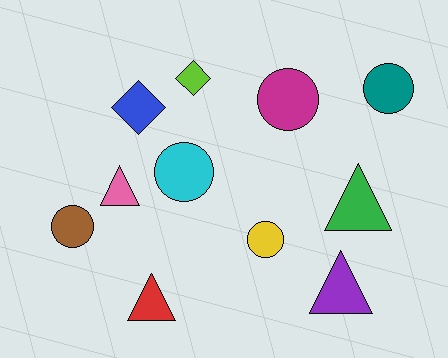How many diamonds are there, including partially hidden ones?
There are 2 diamonds.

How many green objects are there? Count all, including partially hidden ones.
There is 1 green object.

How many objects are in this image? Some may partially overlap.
There are 11 objects.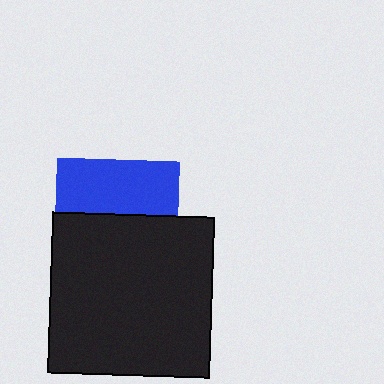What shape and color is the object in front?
The object in front is a black square.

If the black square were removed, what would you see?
You would see the complete blue square.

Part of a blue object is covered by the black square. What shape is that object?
It is a square.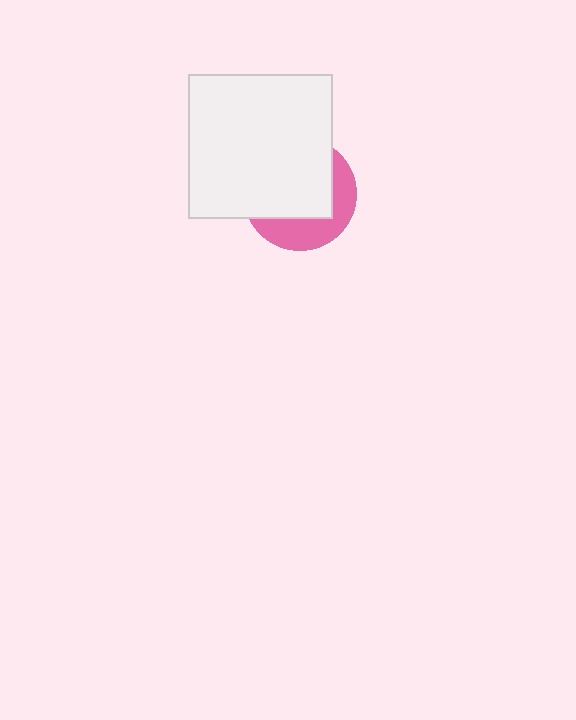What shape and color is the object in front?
The object in front is a white square.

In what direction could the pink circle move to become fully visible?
The pink circle could move toward the lower-right. That would shift it out from behind the white square entirely.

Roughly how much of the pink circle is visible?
A small part of it is visible (roughly 35%).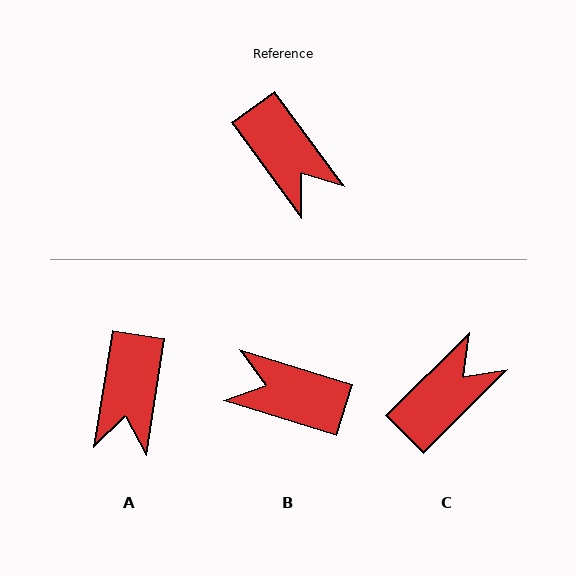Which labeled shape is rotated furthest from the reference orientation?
B, about 143 degrees away.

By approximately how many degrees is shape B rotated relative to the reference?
Approximately 143 degrees clockwise.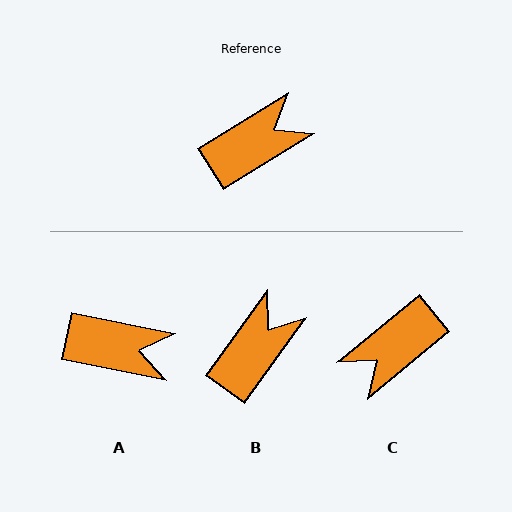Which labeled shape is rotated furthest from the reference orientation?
C, about 172 degrees away.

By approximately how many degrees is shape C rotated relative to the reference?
Approximately 172 degrees clockwise.